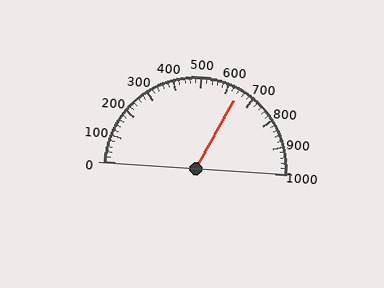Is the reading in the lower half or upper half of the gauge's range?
The reading is in the upper half of the range (0 to 1000).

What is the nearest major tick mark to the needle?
The nearest major tick mark is 600.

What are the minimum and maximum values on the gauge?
The gauge ranges from 0 to 1000.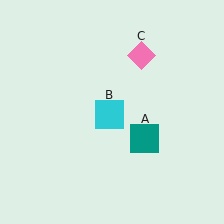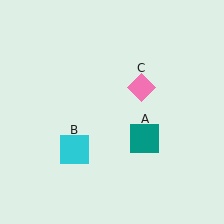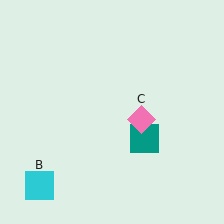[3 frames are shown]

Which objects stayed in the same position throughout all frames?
Teal square (object A) remained stationary.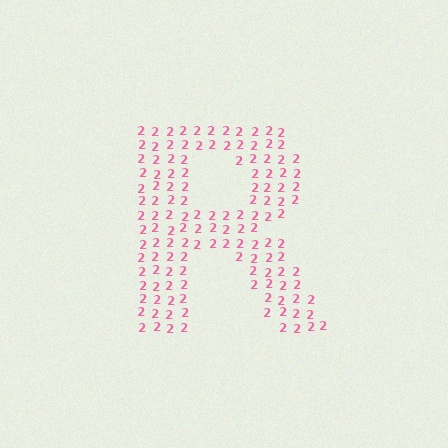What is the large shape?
The large shape is the letter R.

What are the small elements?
The small elements are digit 2's.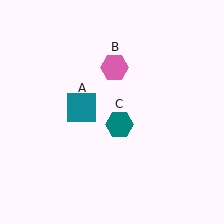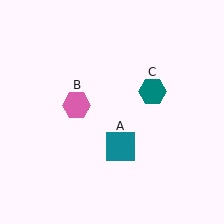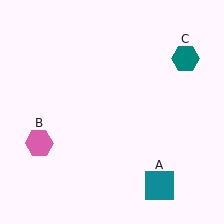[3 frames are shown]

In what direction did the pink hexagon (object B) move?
The pink hexagon (object B) moved down and to the left.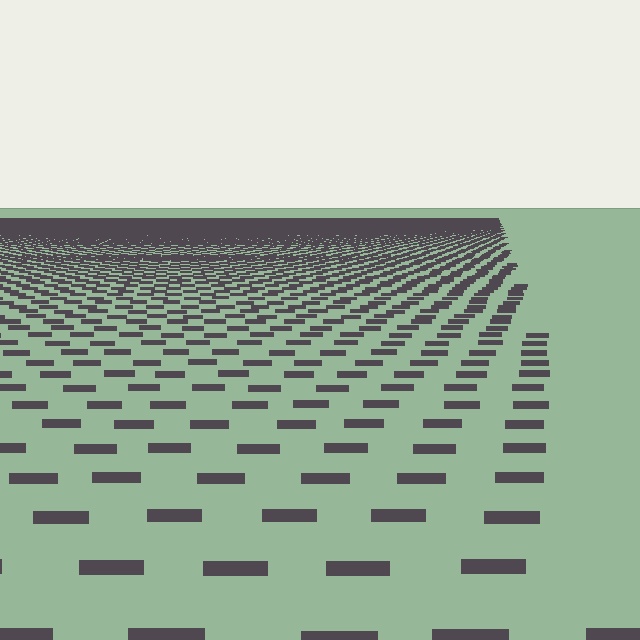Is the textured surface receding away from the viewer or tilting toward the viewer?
The surface is receding away from the viewer. Texture elements get smaller and denser toward the top.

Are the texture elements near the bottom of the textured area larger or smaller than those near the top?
Larger. Near the bottom, elements are closer to the viewer and appear at a bigger on-screen size.